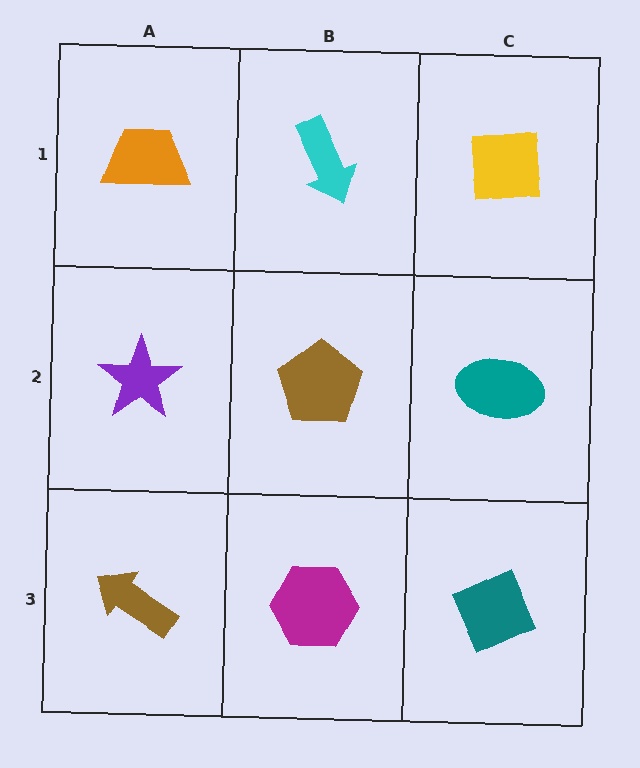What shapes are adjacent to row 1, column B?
A brown pentagon (row 2, column B), an orange trapezoid (row 1, column A), a yellow square (row 1, column C).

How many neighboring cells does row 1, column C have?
2.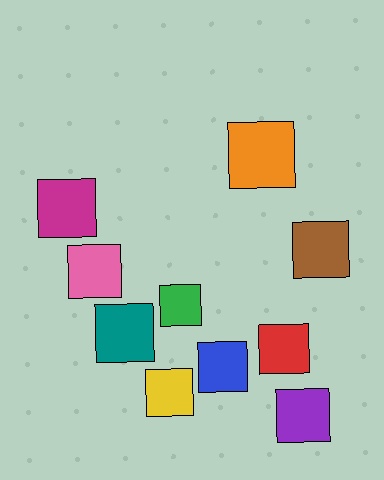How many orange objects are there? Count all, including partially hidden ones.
There is 1 orange object.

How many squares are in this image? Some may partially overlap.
There are 10 squares.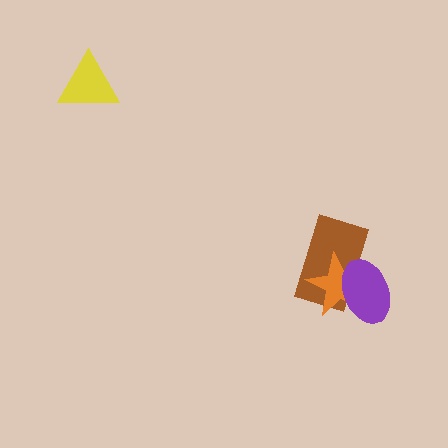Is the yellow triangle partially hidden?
No, no other shape covers it.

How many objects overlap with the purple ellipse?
2 objects overlap with the purple ellipse.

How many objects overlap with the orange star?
2 objects overlap with the orange star.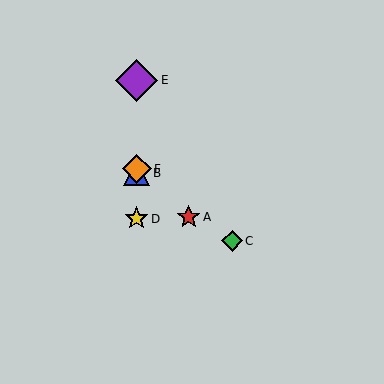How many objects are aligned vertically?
4 objects (B, D, E, F) are aligned vertically.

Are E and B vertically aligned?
Yes, both are at x≈137.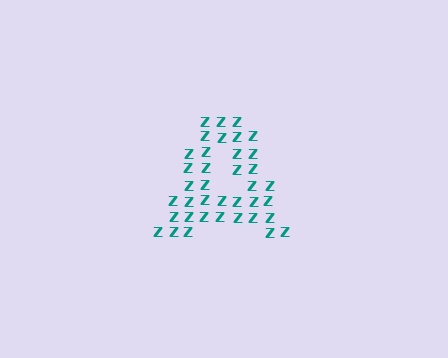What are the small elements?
The small elements are letter Z's.